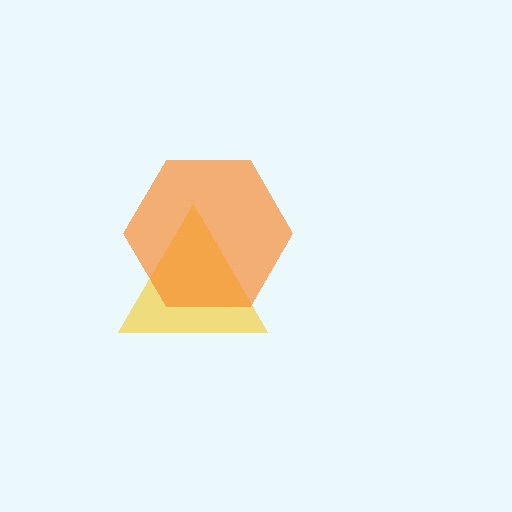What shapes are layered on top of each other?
The layered shapes are: a yellow triangle, an orange hexagon.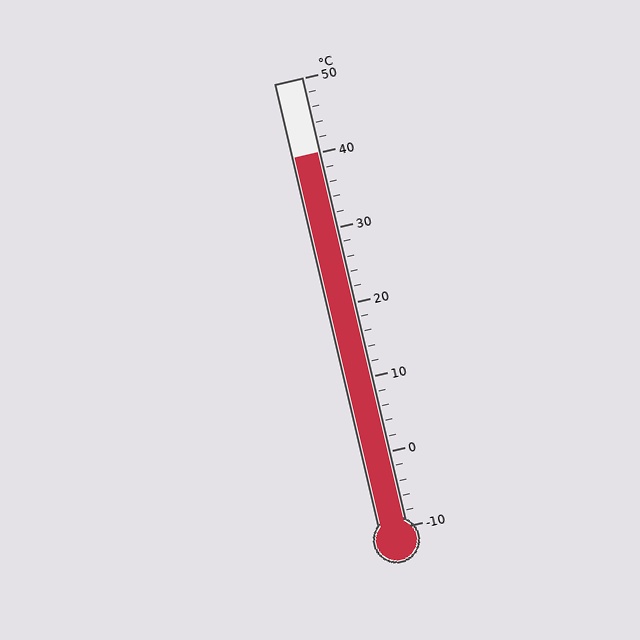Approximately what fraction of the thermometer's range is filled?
The thermometer is filled to approximately 85% of its range.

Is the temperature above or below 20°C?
The temperature is above 20°C.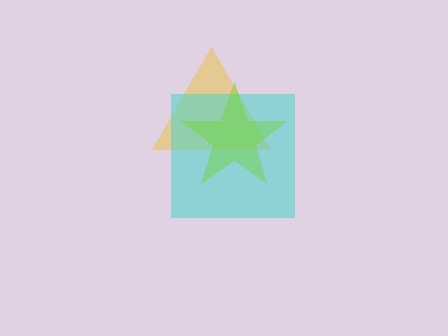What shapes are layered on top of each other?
The layered shapes are: a yellow triangle, a cyan square, a lime star.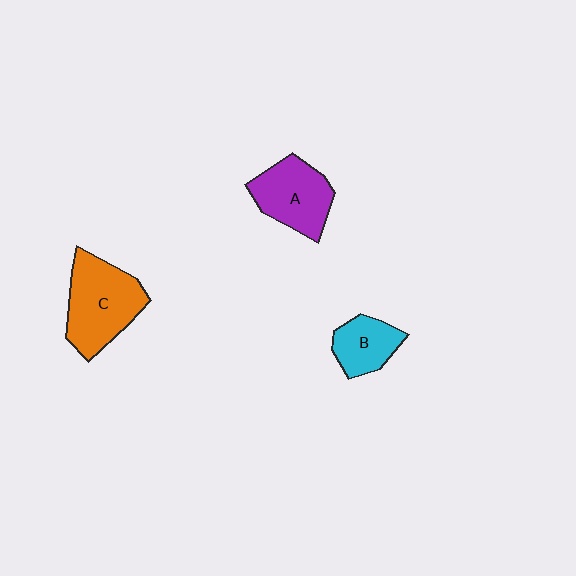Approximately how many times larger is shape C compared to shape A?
Approximately 1.3 times.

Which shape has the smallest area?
Shape B (cyan).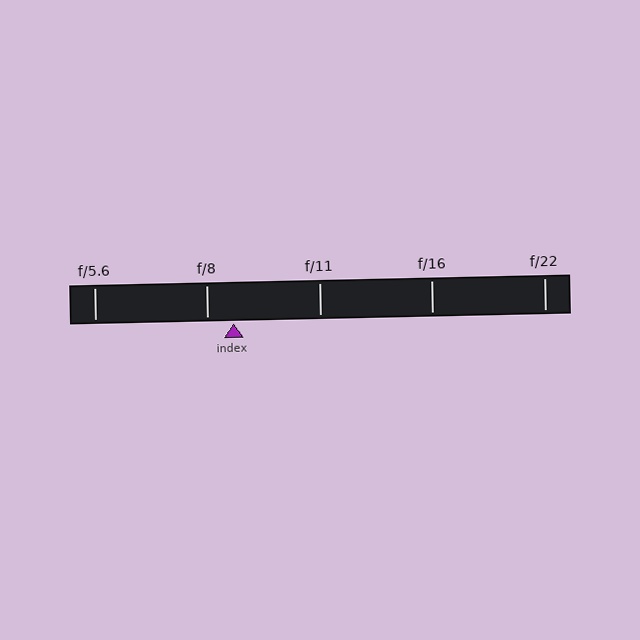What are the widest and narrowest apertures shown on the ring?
The widest aperture shown is f/5.6 and the narrowest is f/22.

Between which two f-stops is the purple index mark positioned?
The index mark is between f/8 and f/11.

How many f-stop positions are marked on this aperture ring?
There are 5 f-stop positions marked.